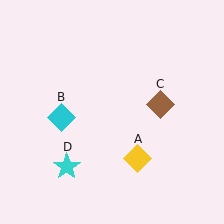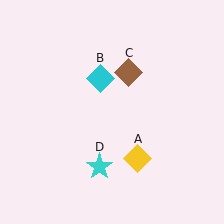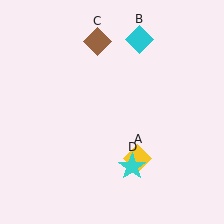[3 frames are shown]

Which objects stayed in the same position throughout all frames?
Yellow diamond (object A) remained stationary.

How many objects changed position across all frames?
3 objects changed position: cyan diamond (object B), brown diamond (object C), cyan star (object D).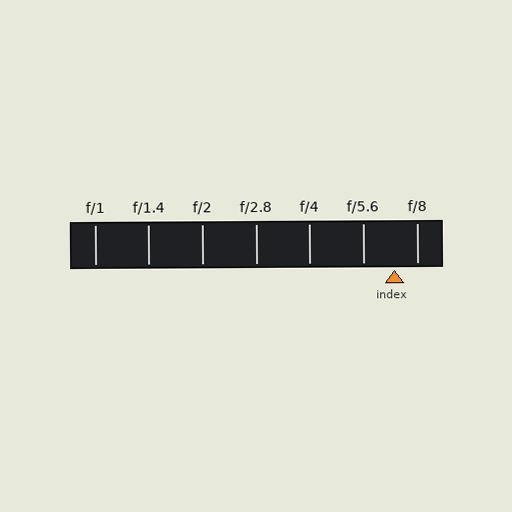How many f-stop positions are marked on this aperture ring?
There are 7 f-stop positions marked.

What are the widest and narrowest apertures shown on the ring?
The widest aperture shown is f/1 and the narrowest is f/8.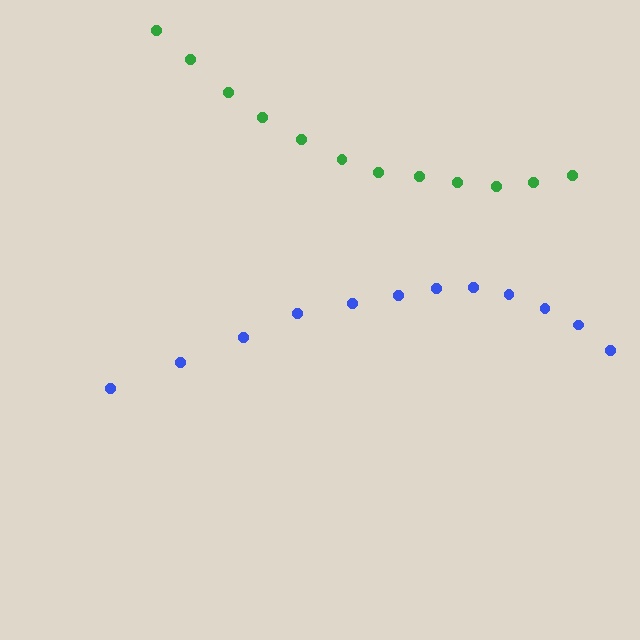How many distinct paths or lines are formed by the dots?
There are 2 distinct paths.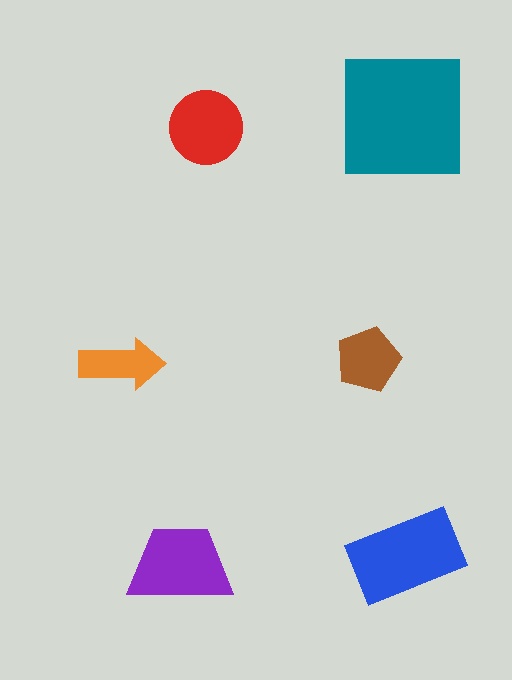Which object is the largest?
The teal square.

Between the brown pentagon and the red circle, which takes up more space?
The red circle.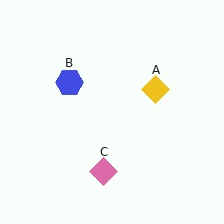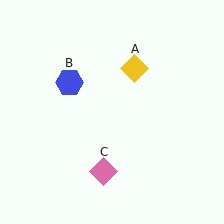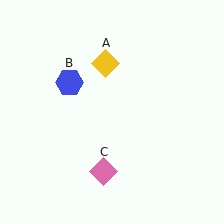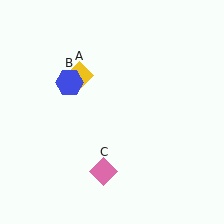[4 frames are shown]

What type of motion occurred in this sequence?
The yellow diamond (object A) rotated counterclockwise around the center of the scene.